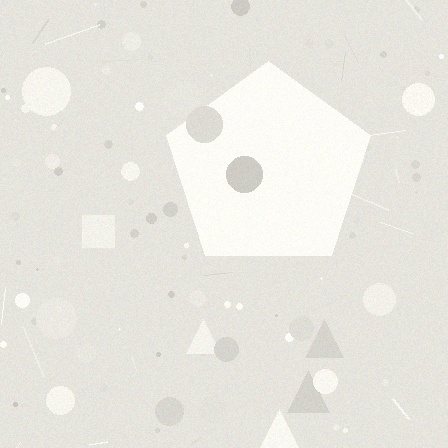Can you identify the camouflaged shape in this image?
The camouflaged shape is a pentagon.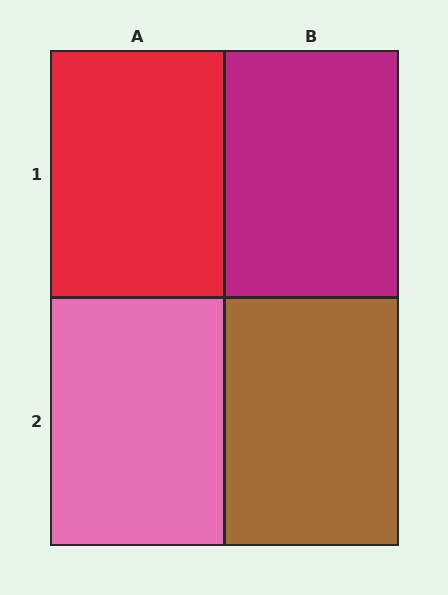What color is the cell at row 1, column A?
Red.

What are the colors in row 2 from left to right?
Pink, brown.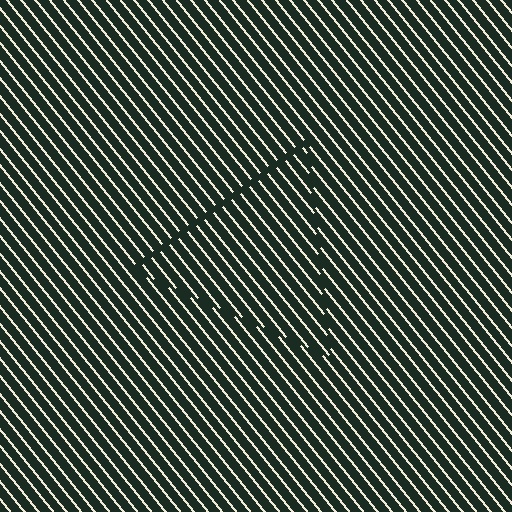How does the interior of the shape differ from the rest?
The interior of the shape contains the same grating, shifted by half a period — the contour is defined by the phase discontinuity where line-ends from the inner and outer gratings abut.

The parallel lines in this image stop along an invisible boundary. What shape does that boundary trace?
An illusory triangle. The interior of the shape contains the same grating, shifted by half a period — the contour is defined by the phase discontinuity where line-ends from the inner and outer gratings abut.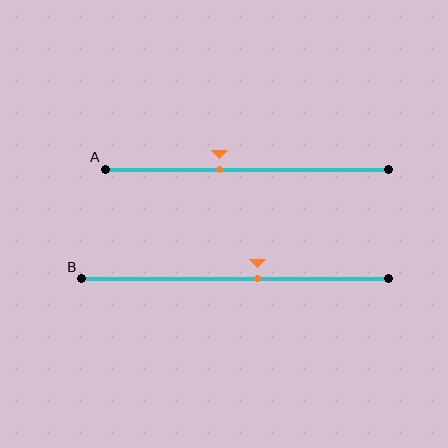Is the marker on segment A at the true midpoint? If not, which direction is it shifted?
No, the marker on segment A is shifted to the left by about 10% of the segment length.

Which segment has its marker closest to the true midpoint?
Segment B has its marker closest to the true midpoint.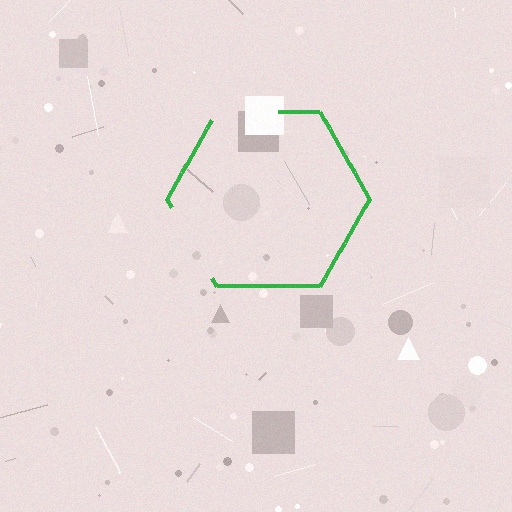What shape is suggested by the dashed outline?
The dashed outline suggests a hexagon.